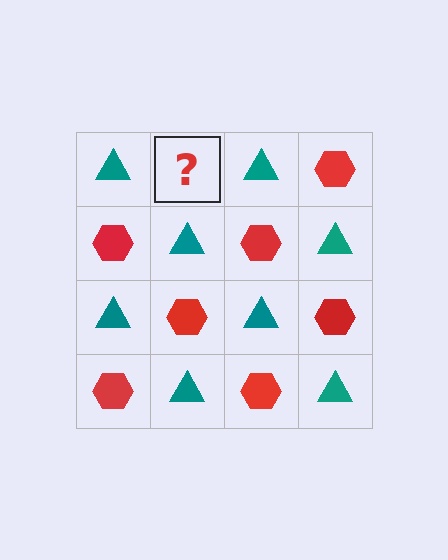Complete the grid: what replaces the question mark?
The question mark should be replaced with a red hexagon.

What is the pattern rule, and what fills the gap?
The rule is that it alternates teal triangle and red hexagon in a checkerboard pattern. The gap should be filled with a red hexagon.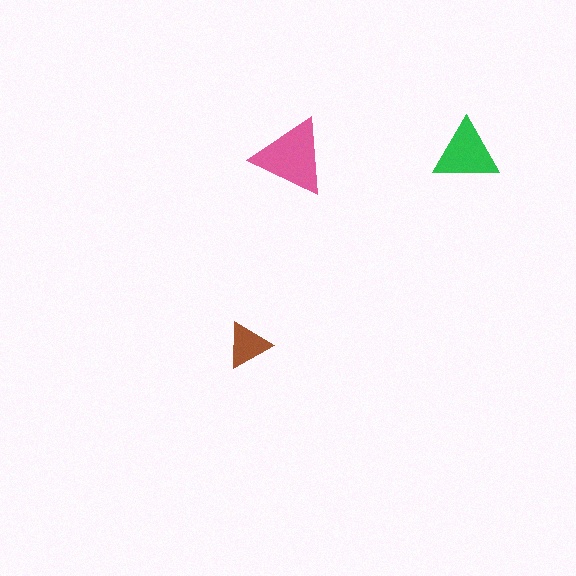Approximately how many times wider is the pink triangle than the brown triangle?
About 1.5 times wider.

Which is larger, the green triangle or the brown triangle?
The green one.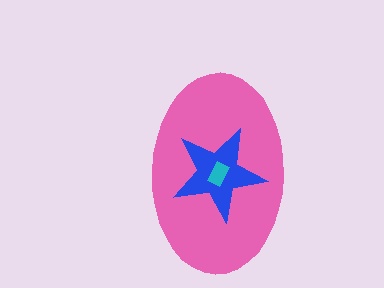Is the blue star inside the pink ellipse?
Yes.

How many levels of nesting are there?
3.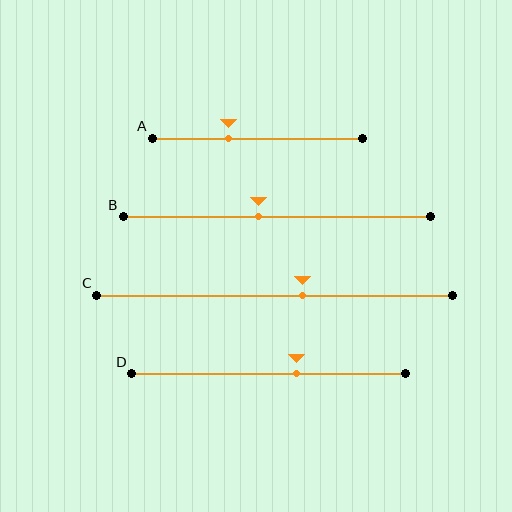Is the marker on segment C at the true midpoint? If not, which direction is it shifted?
No, the marker on segment C is shifted to the right by about 8% of the segment length.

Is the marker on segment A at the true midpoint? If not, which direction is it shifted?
No, the marker on segment A is shifted to the left by about 14% of the segment length.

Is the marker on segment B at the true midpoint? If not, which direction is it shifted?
No, the marker on segment B is shifted to the left by about 6% of the segment length.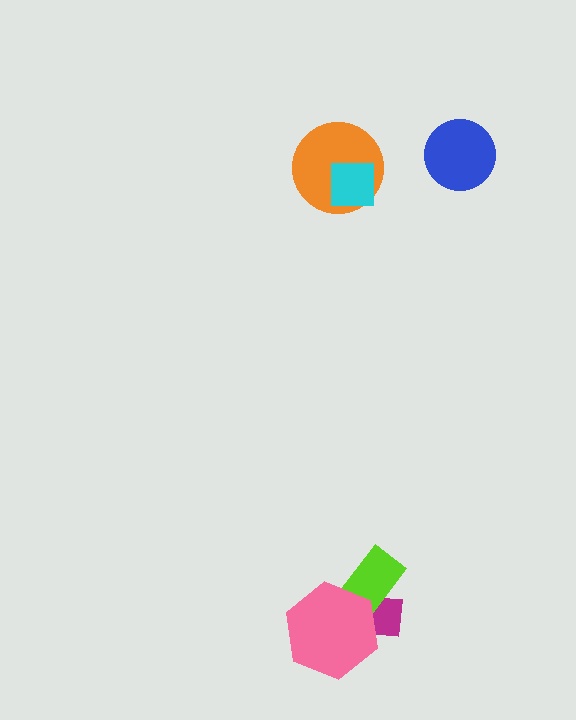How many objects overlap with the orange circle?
1 object overlaps with the orange circle.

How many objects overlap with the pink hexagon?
2 objects overlap with the pink hexagon.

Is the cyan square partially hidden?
No, no other shape covers it.